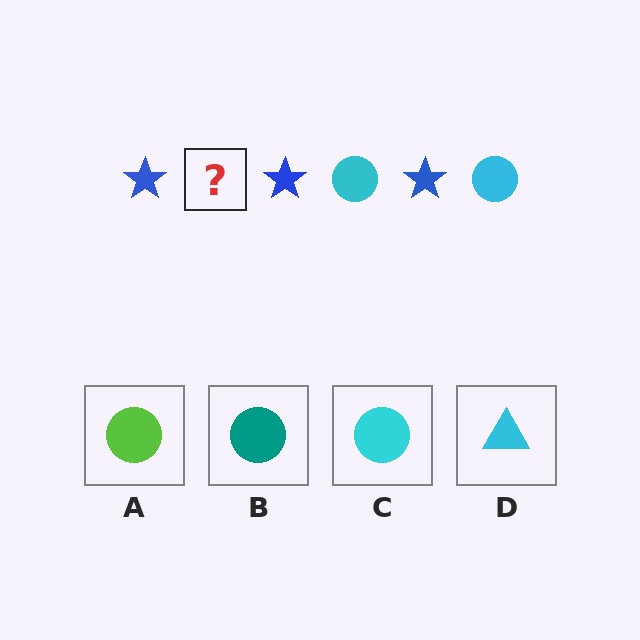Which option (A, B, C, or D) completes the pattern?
C.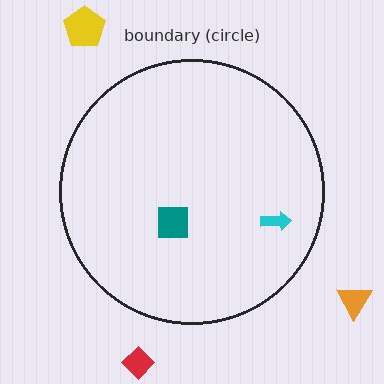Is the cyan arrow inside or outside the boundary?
Inside.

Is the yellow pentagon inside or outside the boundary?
Outside.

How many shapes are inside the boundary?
2 inside, 3 outside.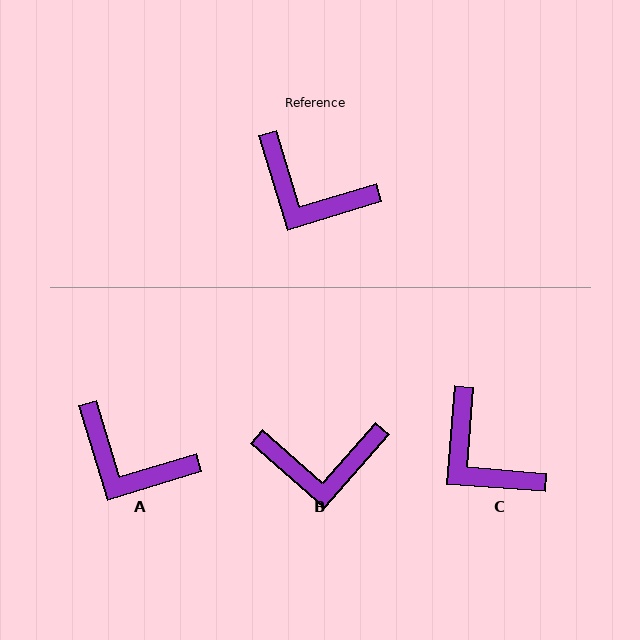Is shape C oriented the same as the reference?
No, it is off by about 21 degrees.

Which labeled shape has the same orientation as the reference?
A.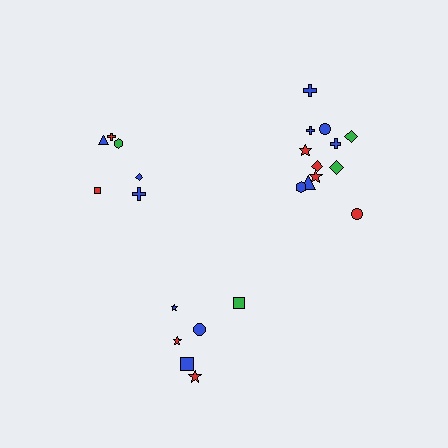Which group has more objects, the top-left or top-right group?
The top-right group.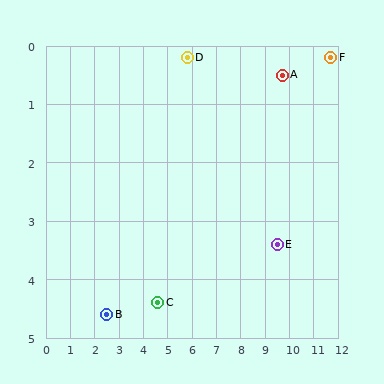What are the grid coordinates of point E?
Point E is at approximately (9.5, 3.4).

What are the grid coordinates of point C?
Point C is at approximately (4.6, 4.4).